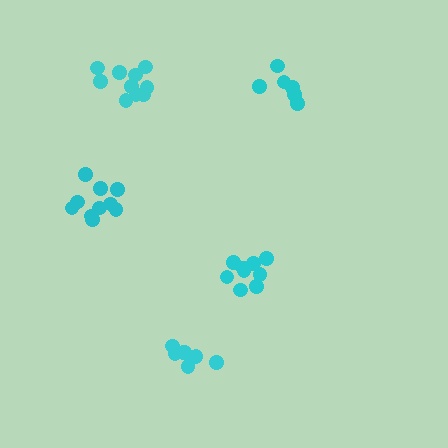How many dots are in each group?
Group 1: 7 dots, Group 2: 10 dots, Group 3: 6 dots, Group 4: 9 dots, Group 5: 10 dots (42 total).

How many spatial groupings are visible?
There are 5 spatial groupings.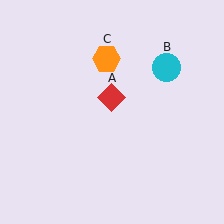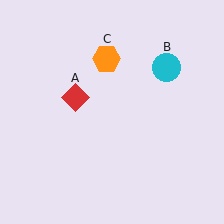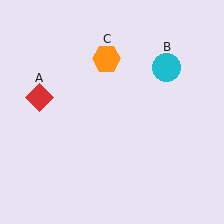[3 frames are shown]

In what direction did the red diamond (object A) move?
The red diamond (object A) moved left.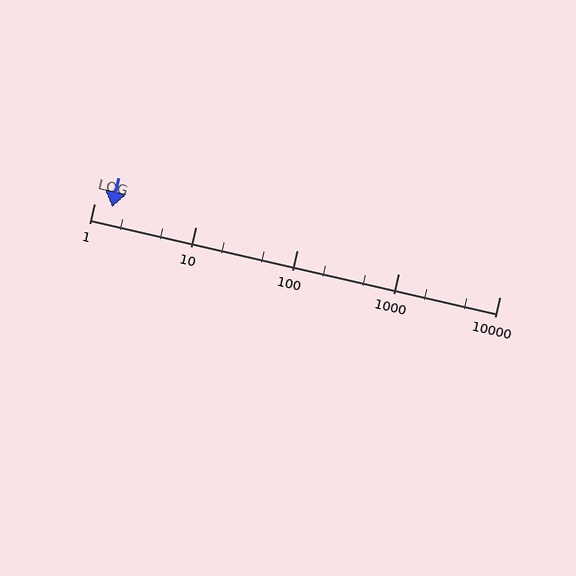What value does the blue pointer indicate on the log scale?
The pointer indicates approximately 1.5.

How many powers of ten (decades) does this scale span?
The scale spans 4 decades, from 1 to 10000.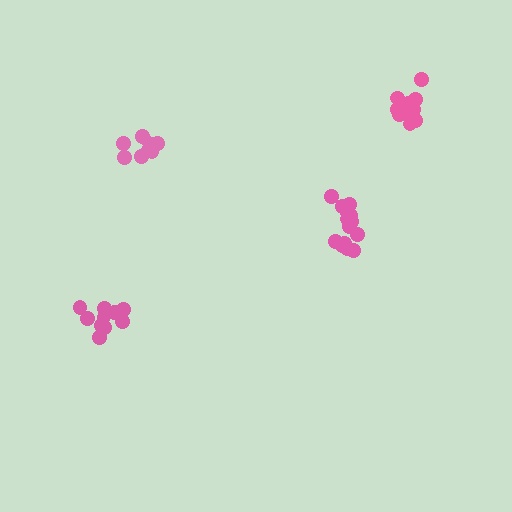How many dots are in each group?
Group 1: 9 dots, Group 2: 15 dots, Group 3: 10 dots, Group 4: 11 dots (45 total).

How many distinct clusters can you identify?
There are 4 distinct clusters.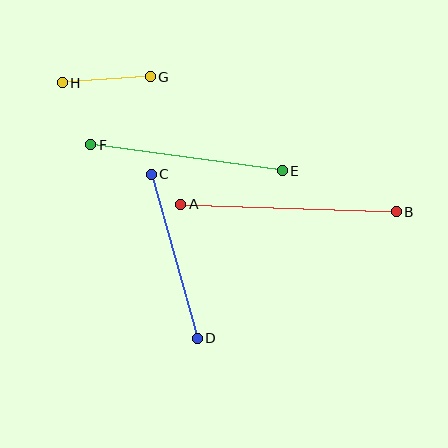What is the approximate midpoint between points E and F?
The midpoint is at approximately (186, 158) pixels.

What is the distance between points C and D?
The distance is approximately 170 pixels.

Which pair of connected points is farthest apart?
Points A and B are farthest apart.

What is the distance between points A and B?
The distance is approximately 216 pixels.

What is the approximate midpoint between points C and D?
The midpoint is at approximately (174, 256) pixels.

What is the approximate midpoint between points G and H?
The midpoint is at approximately (106, 80) pixels.